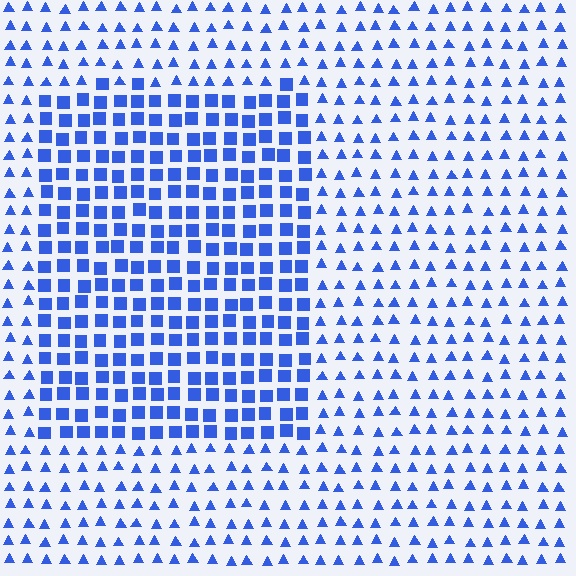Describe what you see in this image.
The image is filled with small blue elements arranged in a uniform grid. A rectangle-shaped region contains squares, while the surrounding area contains triangles. The boundary is defined purely by the change in element shape.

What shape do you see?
I see a rectangle.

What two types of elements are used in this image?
The image uses squares inside the rectangle region and triangles outside it.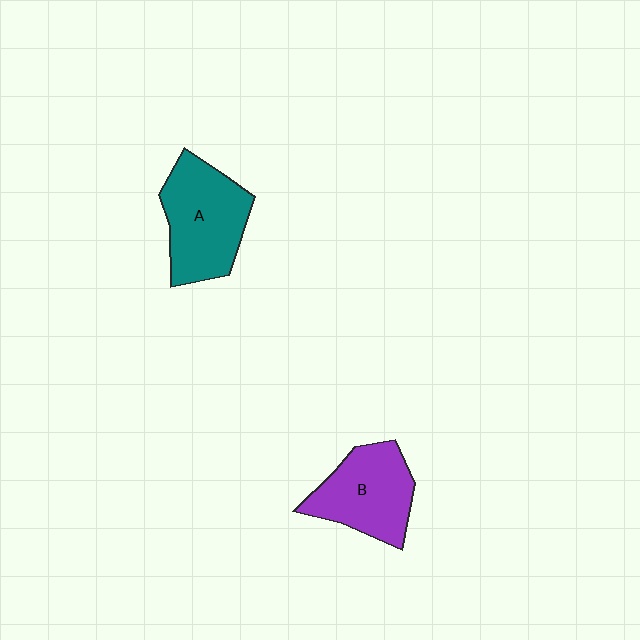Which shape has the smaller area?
Shape B (purple).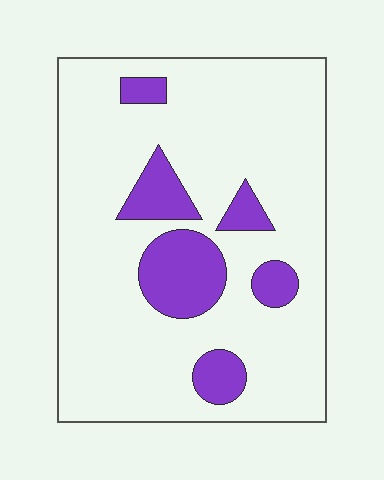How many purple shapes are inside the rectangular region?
6.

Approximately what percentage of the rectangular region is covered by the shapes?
Approximately 15%.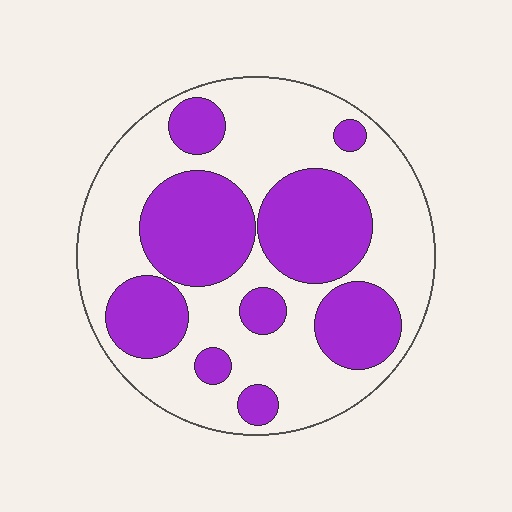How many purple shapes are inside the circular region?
9.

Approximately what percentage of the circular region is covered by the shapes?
Approximately 40%.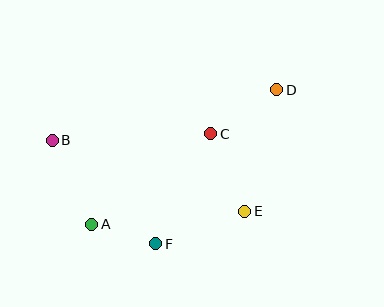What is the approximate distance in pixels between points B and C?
The distance between B and C is approximately 159 pixels.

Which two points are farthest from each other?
Points B and D are farthest from each other.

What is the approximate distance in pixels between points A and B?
The distance between A and B is approximately 93 pixels.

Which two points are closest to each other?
Points A and F are closest to each other.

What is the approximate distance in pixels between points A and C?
The distance between A and C is approximately 149 pixels.